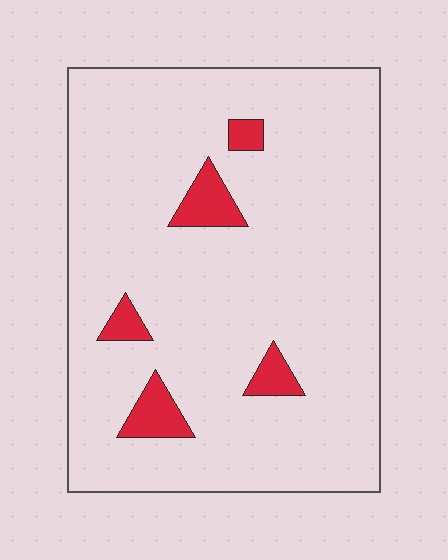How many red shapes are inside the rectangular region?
5.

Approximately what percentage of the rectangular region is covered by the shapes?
Approximately 10%.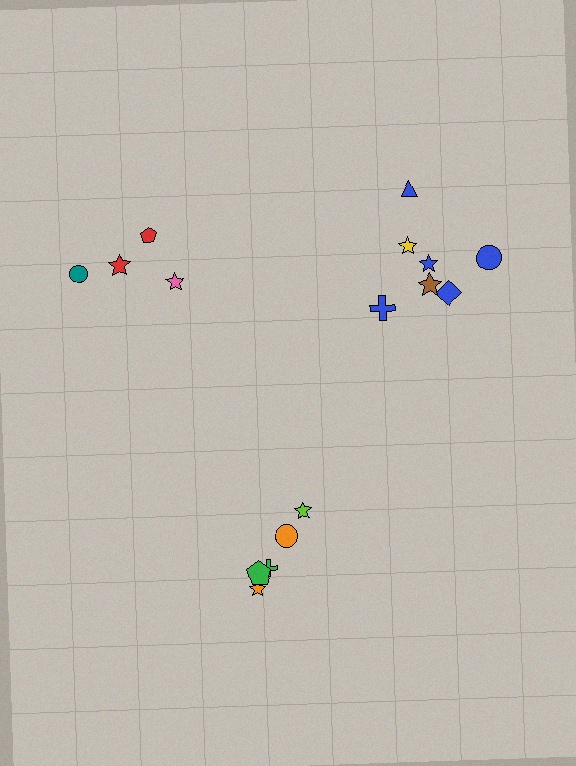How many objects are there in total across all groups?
There are 16 objects.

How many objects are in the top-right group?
There are 7 objects.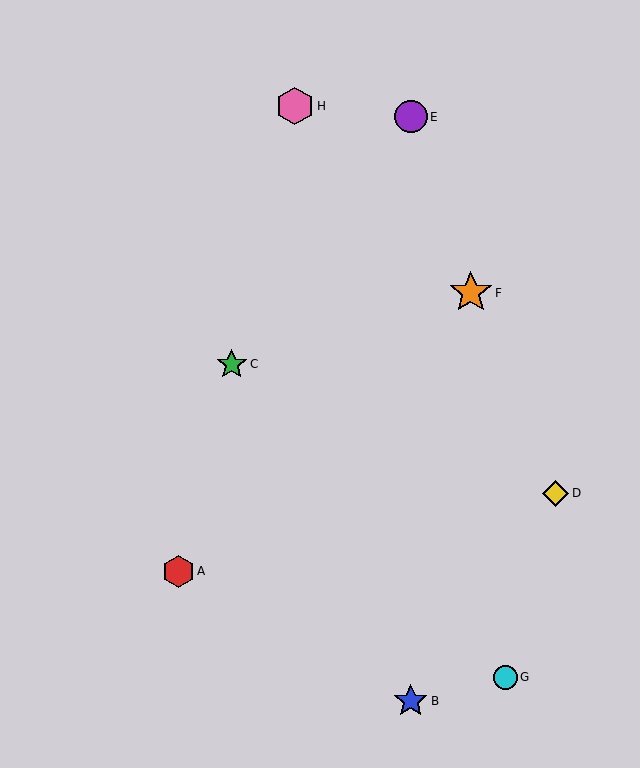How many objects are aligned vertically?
2 objects (B, E) are aligned vertically.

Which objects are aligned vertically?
Objects B, E are aligned vertically.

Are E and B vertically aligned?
Yes, both are at x≈411.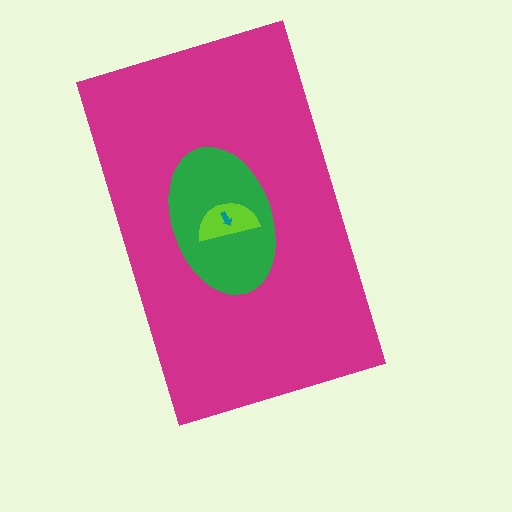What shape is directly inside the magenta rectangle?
The green ellipse.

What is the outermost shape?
The magenta rectangle.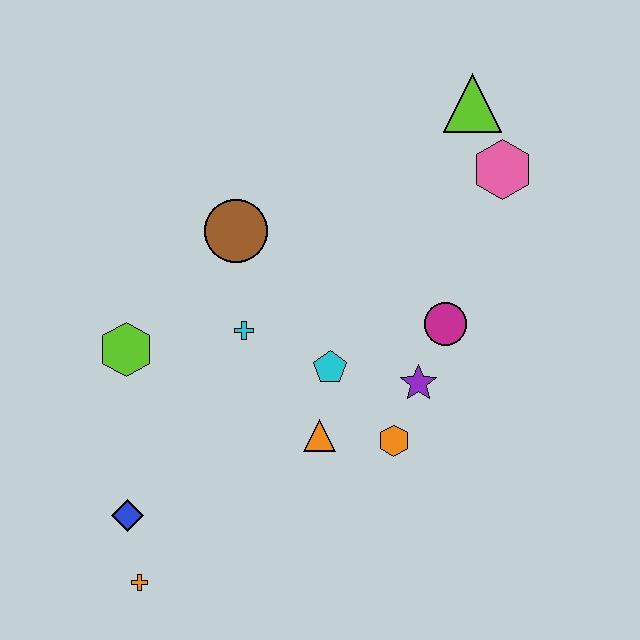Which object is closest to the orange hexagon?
The purple star is closest to the orange hexagon.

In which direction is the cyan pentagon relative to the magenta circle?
The cyan pentagon is to the left of the magenta circle.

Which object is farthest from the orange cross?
The lime triangle is farthest from the orange cross.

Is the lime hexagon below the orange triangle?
No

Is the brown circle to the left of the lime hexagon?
No